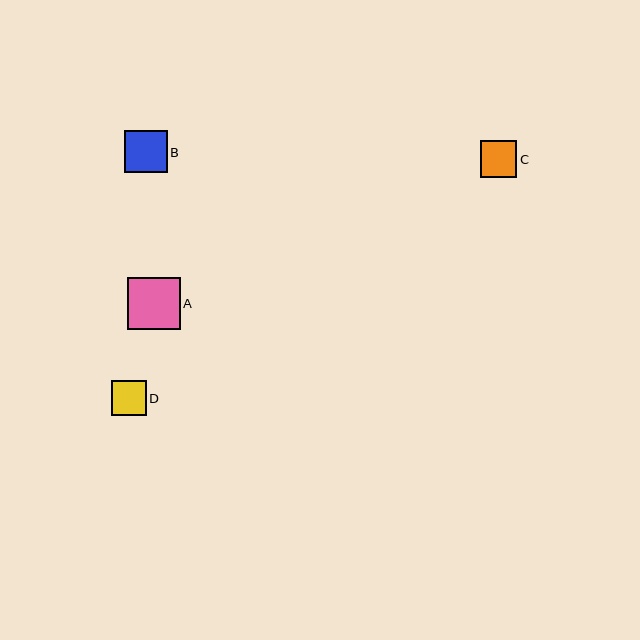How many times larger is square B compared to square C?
Square B is approximately 1.2 times the size of square C.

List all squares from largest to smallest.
From largest to smallest: A, B, C, D.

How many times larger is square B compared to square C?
Square B is approximately 1.2 times the size of square C.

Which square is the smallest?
Square D is the smallest with a size of approximately 35 pixels.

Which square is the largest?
Square A is the largest with a size of approximately 52 pixels.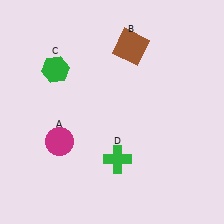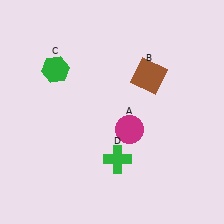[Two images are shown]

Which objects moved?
The objects that moved are: the magenta circle (A), the brown square (B).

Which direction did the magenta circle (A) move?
The magenta circle (A) moved right.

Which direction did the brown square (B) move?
The brown square (B) moved down.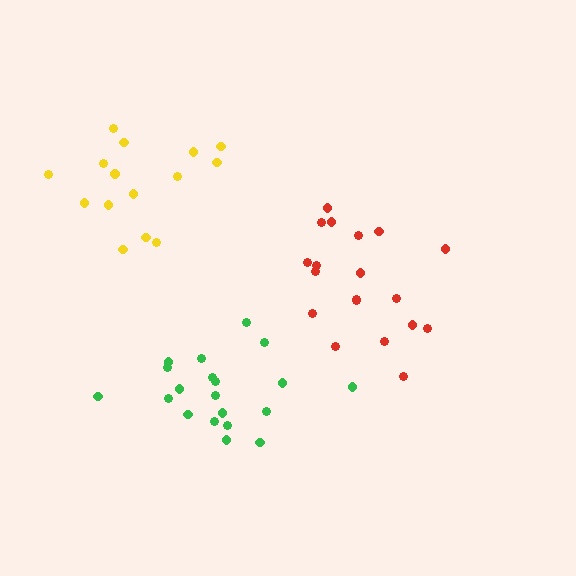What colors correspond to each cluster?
The clusters are colored: red, green, yellow.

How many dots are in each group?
Group 1: 19 dots, Group 2: 20 dots, Group 3: 15 dots (54 total).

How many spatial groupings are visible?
There are 3 spatial groupings.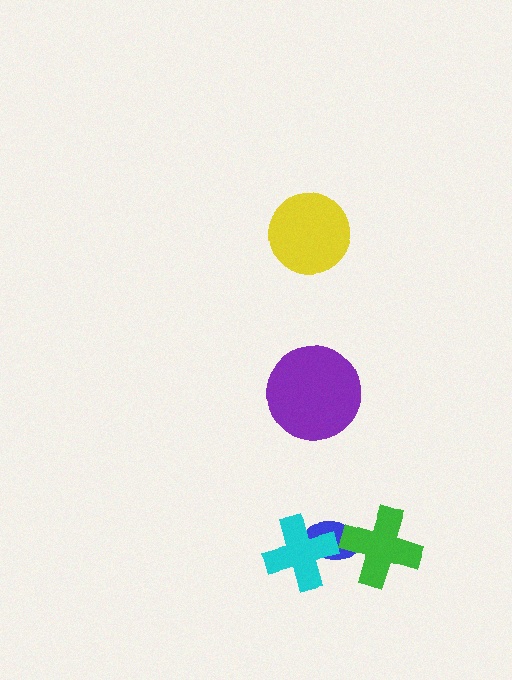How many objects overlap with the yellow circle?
0 objects overlap with the yellow circle.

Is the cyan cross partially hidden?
No, no other shape covers it.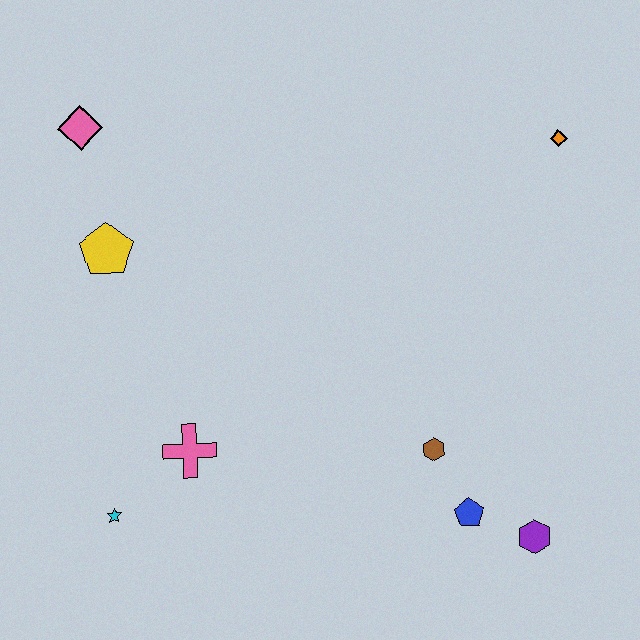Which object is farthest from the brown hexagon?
The pink diamond is farthest from the brown hexagon.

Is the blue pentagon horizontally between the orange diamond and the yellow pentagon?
Yes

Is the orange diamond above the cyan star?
Yes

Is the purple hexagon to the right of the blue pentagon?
Yes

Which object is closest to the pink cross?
The cyan star is closest to the pink cross.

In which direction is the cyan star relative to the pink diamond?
The cyan star is below the pink diamond.